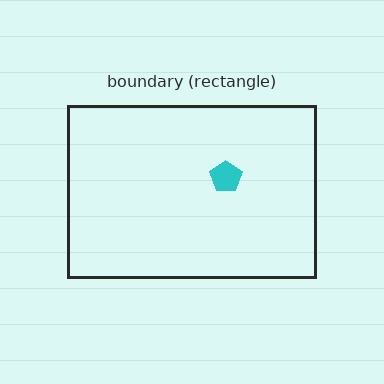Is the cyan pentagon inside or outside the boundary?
Inside.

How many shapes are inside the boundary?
1 inside, 0 outside.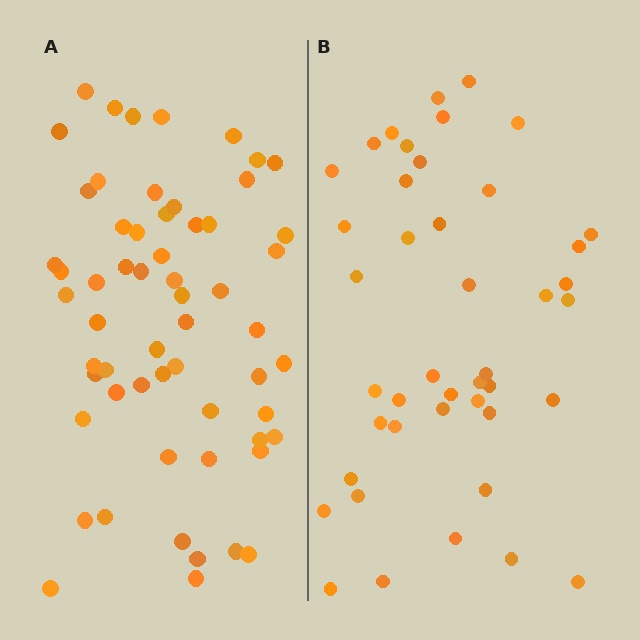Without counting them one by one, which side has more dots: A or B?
Region A (the left region) has more dots.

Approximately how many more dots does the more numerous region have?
Region A has approximately 15 more dots than region B.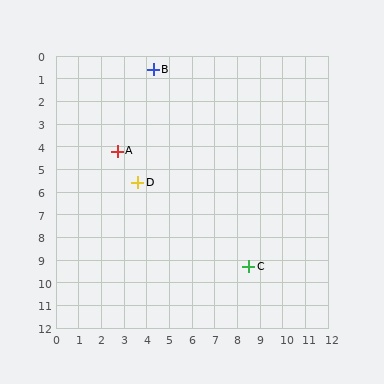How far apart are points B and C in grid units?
Points B and C are about 9.7 grid units apart.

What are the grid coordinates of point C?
Point C is at approximately (8.5, 9.3).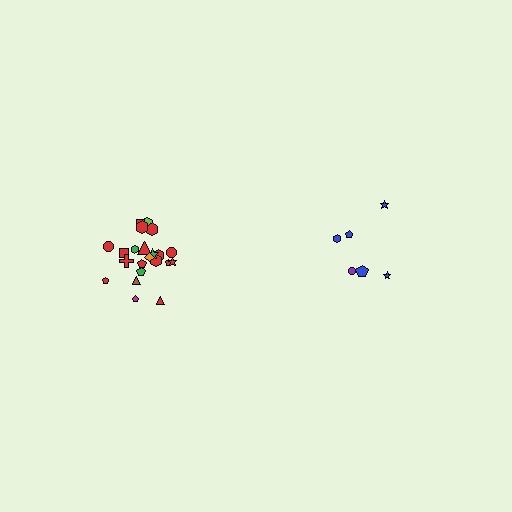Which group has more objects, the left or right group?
The left group.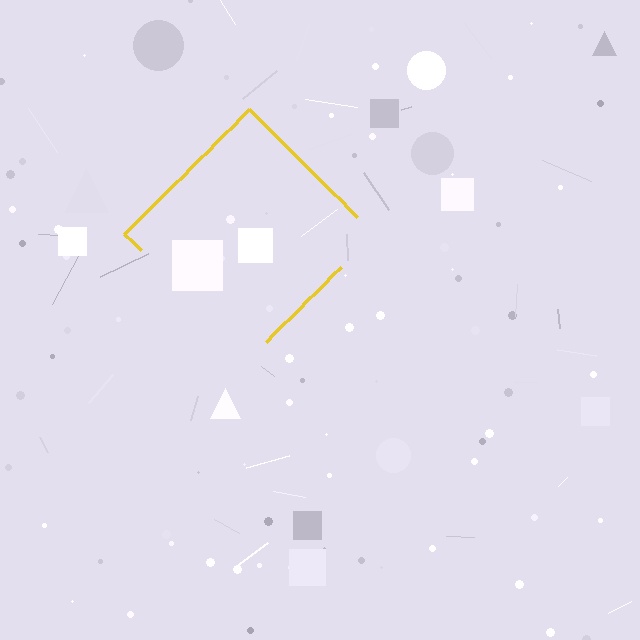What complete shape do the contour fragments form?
The contour fragments form a diamond.